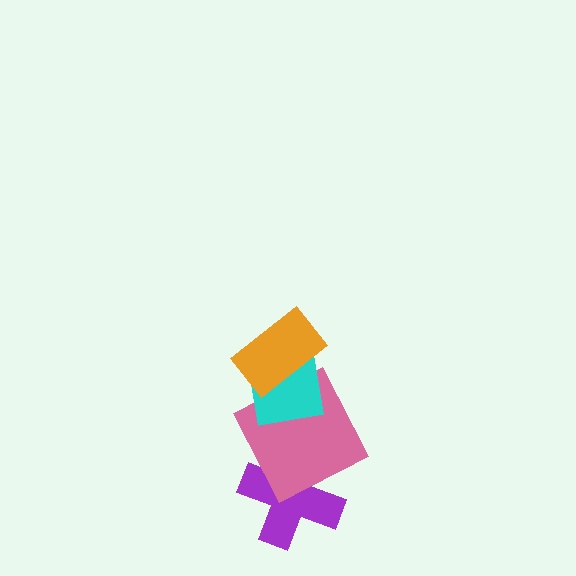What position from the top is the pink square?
The pink square is 3rd from the top.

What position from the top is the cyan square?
The cyan square is 2nd from the top.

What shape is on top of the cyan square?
The orange rectangle is on top of the cyan square.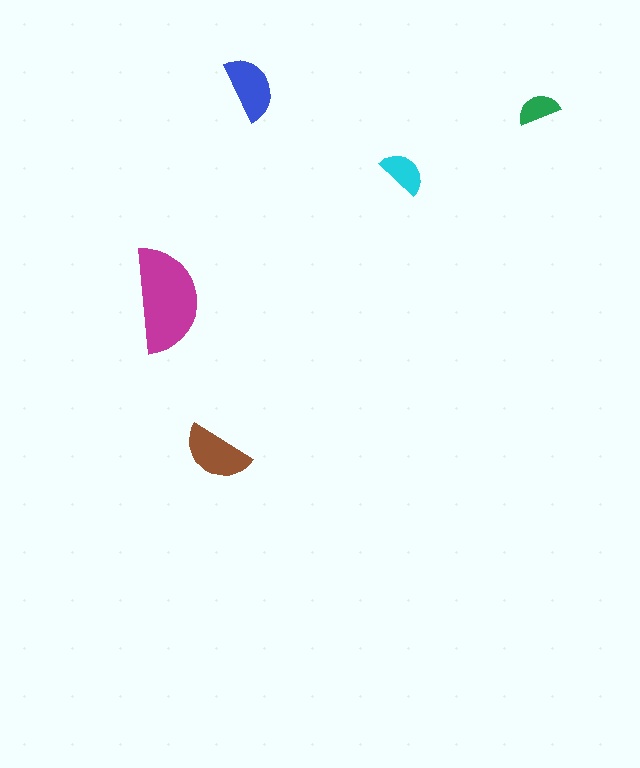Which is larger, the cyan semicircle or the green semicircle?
The cyan one.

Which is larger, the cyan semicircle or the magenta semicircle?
The magenta one.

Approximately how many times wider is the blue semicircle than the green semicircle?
About 1.5 times wider.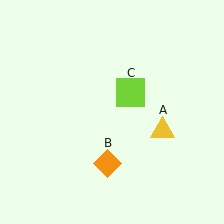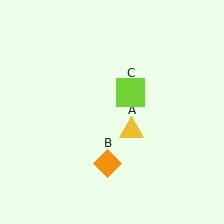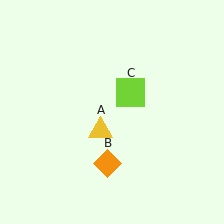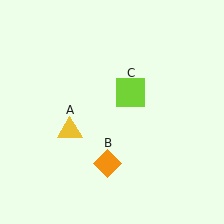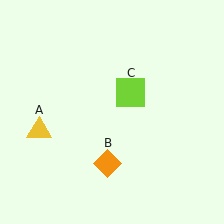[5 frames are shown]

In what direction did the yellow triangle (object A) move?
The yellow triangle (object A) moved left.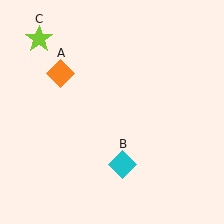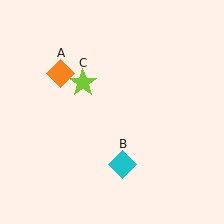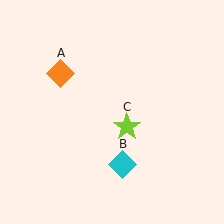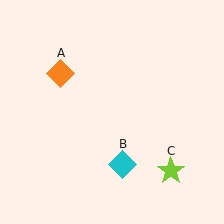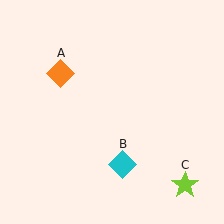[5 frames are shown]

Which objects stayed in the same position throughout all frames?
Orange diamond (object A) and cyan diamond (object B) remained stationary.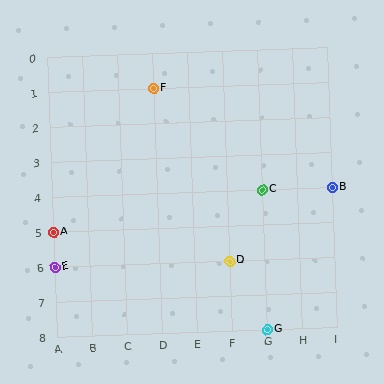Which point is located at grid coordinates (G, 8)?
Point G is at (G, 8).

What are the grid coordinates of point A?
Point A is at grid coordinates (A, 5).